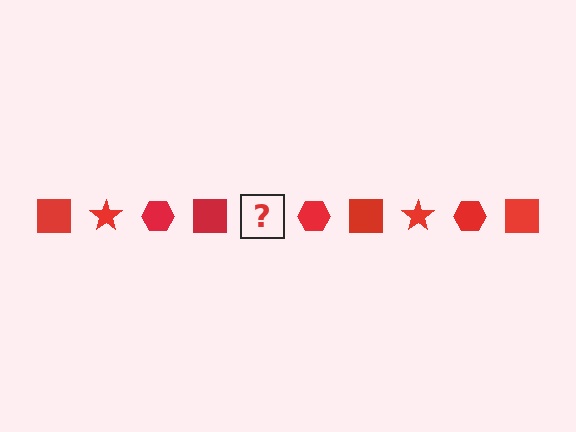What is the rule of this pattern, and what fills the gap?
The rule is that the pattern cycles through square, star, hexagon shapes in red. The gap should be filled with a red star.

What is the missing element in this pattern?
The missing element is a red star.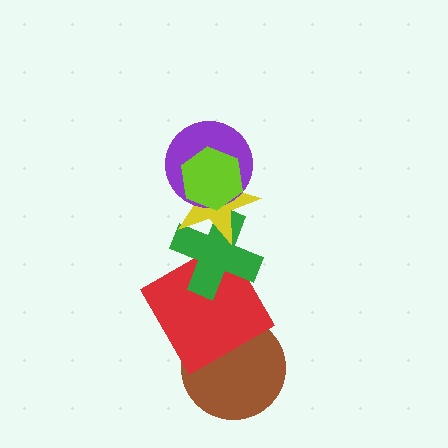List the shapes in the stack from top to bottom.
From top to bottom: the lime hexagon, the purple circle, the yellow star, the green cross, the red square, the brown circle.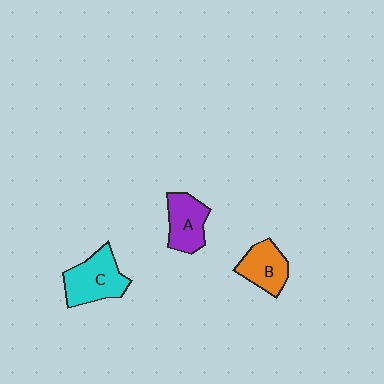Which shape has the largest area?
Shape C (cyan).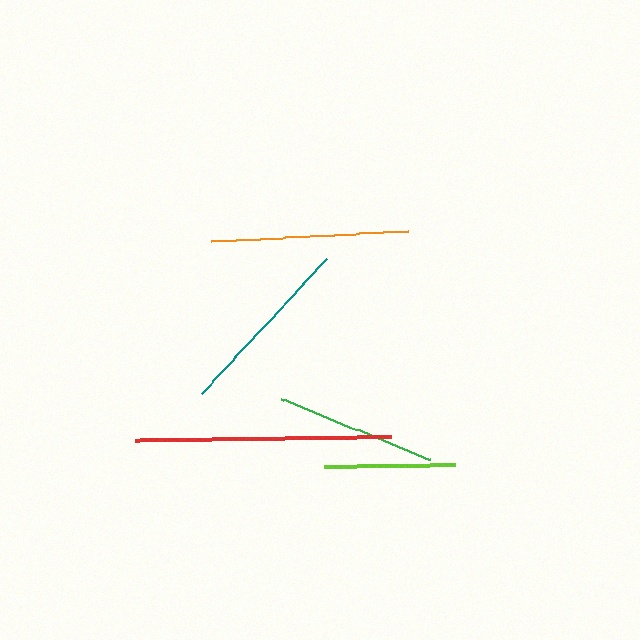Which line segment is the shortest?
The lime line is the shortest at approximately 131 pixels.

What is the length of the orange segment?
The orange segment is approximately 197 pixels long.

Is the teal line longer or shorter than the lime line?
The teal line is longer than the lime line.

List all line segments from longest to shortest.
From longest to shortest: red, orange, teal, green, lime.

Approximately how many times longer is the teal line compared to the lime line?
The teal line is approximately 1.4 times the length of the lime line.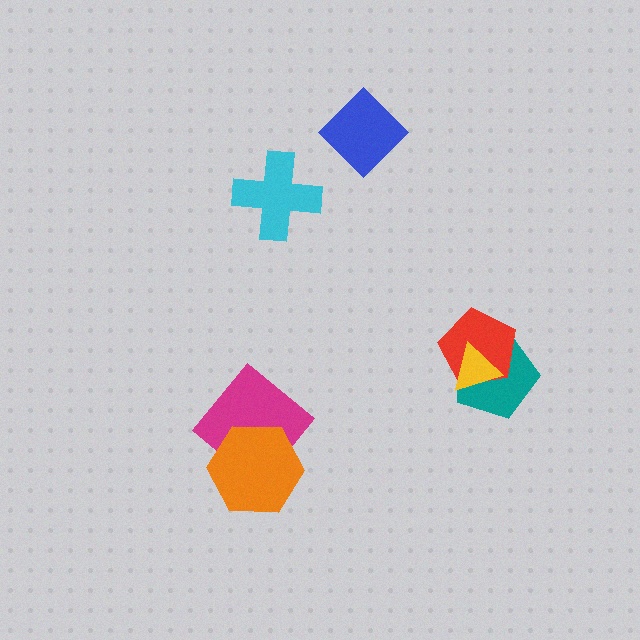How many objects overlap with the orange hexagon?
1 object overlaps with the orange hexagon.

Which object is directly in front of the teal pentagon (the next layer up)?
The red pentagon is directly in front of the teal pentagon.